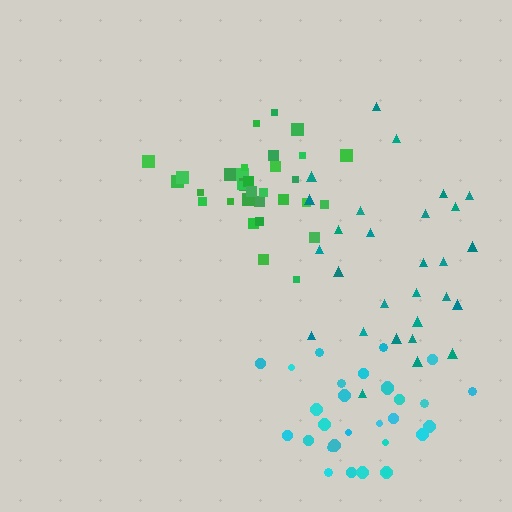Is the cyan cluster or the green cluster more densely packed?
Green.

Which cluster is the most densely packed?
Green.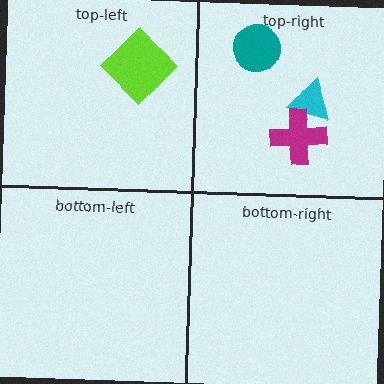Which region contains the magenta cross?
The top-right region.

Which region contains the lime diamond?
The top-left region.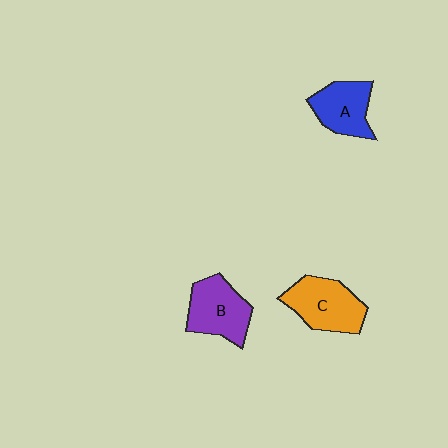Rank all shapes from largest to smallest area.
From largest to smallest: C (orange), B (purple), A (blue).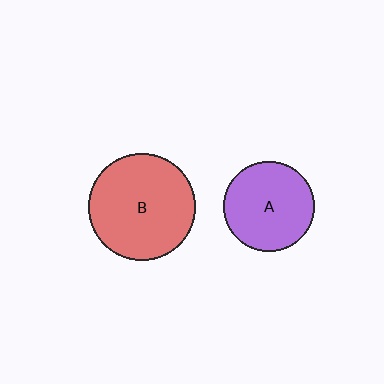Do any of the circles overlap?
No, none of the circles overlap.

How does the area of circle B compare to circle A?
Approximately 1.4 times.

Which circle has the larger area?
Circle B (red).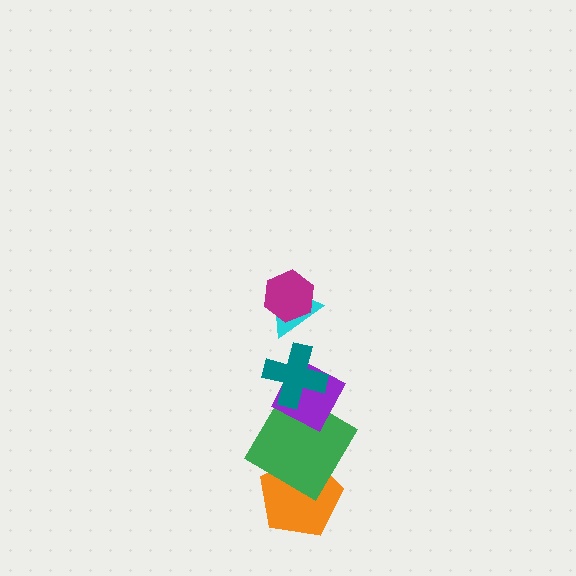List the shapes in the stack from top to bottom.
From top to bottom: the magenta hexagon, the cyan triangle, the teal cross, the purple diamond, the green diamond, the orange pentagon.